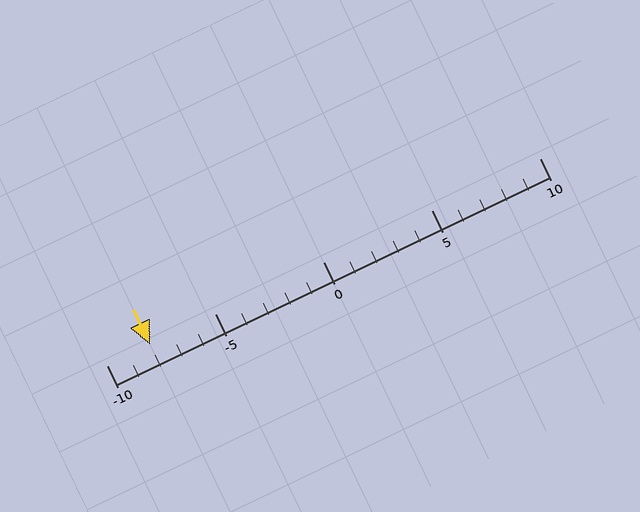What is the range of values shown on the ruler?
The ruler shows values from -10 to 10.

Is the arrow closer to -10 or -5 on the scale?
The arrow is closer to -10.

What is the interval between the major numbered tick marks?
The major tick marks are spaced 5 units apart.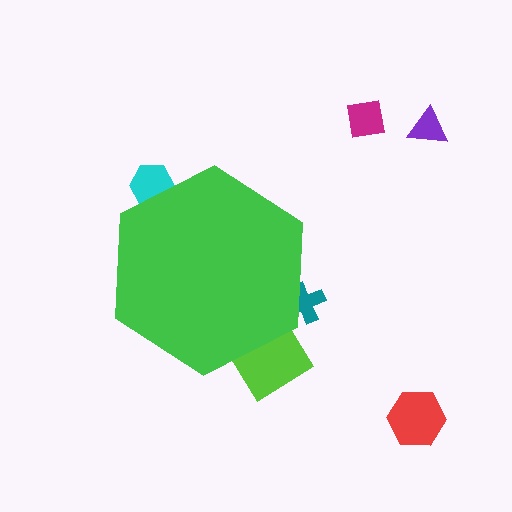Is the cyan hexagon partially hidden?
Yes, the cyan hexagon is partially hidden behind the green hexagon.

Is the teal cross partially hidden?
Yes, the teal cross is partially hidden behind the green hexagon.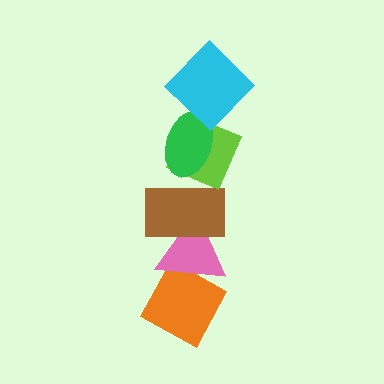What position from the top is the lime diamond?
The lime diamond is 3rd from the top.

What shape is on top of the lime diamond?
The green ellipse is on top of the lime diamond.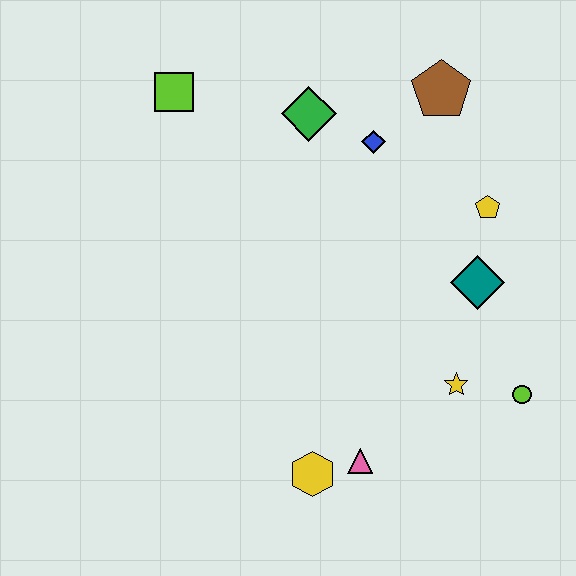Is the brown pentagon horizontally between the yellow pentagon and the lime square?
Yes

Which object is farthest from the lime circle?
The lime square is farthest from the lime circle.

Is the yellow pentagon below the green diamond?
Yes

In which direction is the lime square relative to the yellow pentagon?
The lime square is to the left of the yellow pentagon.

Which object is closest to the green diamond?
The blue diamond is closest to the green diamond.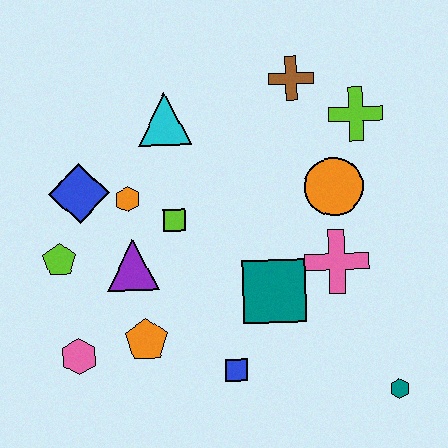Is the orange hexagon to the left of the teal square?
Yes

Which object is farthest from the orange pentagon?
The lime cross is farthest from the orange pentagon.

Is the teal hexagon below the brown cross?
Yes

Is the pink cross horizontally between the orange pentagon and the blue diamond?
No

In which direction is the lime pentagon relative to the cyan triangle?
The lime pentagon is below the cyan triangle.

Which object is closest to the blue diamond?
The orange hexagon is closest to the blue diamond.